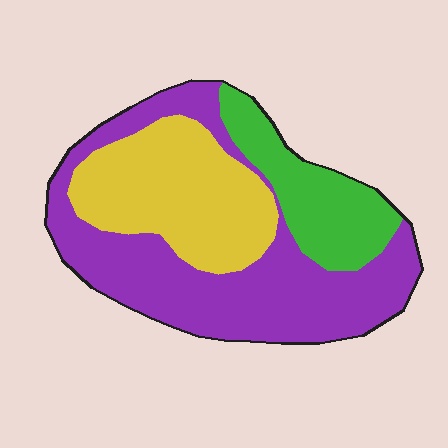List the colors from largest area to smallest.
From largest to smallest: purple, yellow, green.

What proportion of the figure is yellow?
Yellow covers 31% of the figure.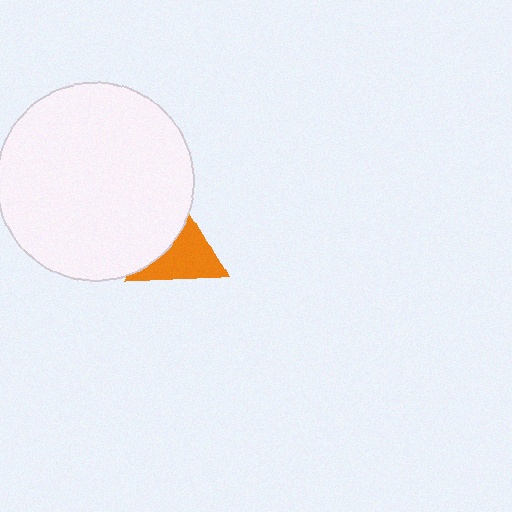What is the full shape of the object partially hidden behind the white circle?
The partially hidden object is an orange triangle.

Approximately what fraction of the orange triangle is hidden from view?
Roughly 41% of the orange triangle is hidden behind the white circle.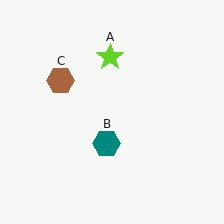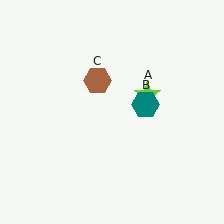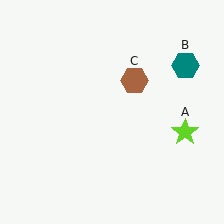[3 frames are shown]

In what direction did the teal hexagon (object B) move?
The teal hexagon (object B) moved up and to the right.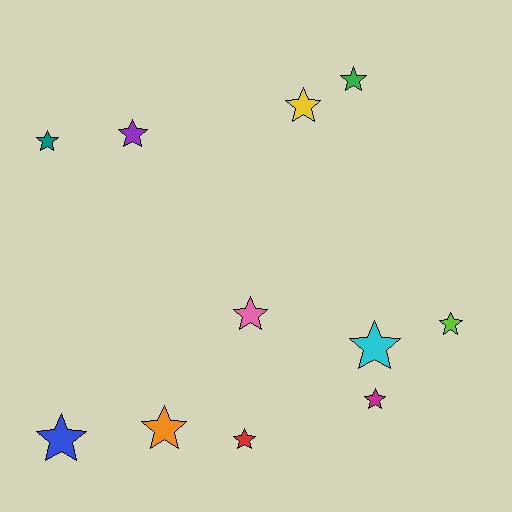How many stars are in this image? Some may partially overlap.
There are 11 stars.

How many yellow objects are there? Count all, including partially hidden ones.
There is 1 yellow object.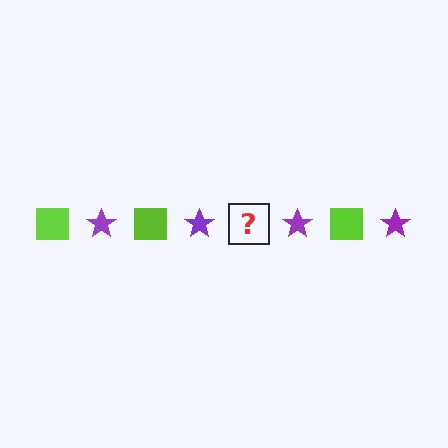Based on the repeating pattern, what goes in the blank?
The blank should be a lime square.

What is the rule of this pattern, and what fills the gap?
The rule is that the pattern alternates between lime square and purple star. The gap should be filled with a lime square.